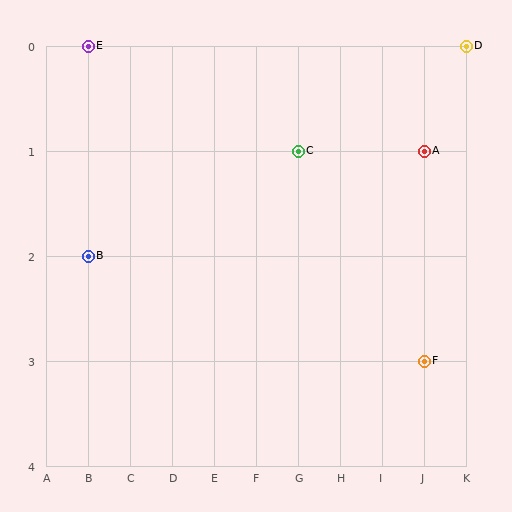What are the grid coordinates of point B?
Point B is at grid coordinates (B, 2).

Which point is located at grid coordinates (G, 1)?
Point C is at (G, 1).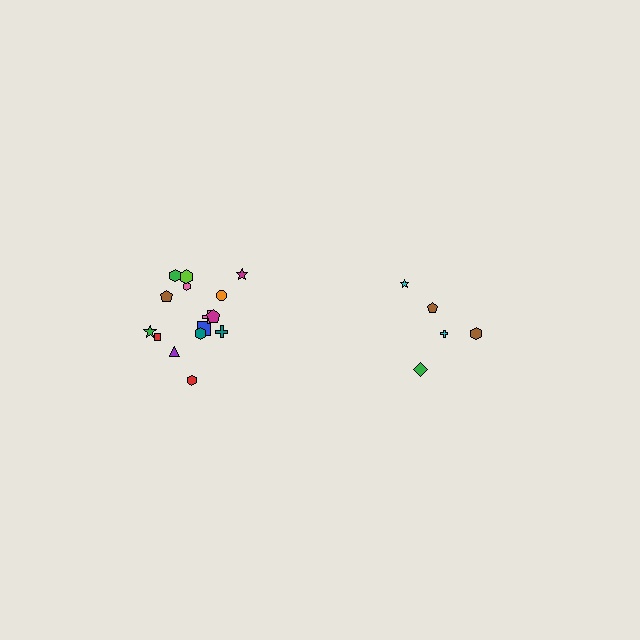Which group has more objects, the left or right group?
The left group.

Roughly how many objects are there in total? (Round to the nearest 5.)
Roughly 20 objects in total.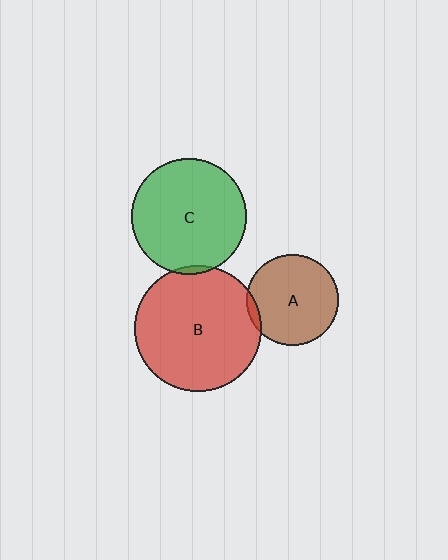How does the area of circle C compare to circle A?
Approximately 1.6 times.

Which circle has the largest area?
Circle B (red).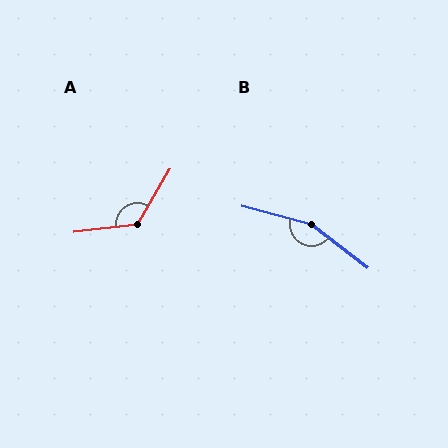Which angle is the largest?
B, at approximately 158 degrees.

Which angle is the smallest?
A, at approximately 127 degrees.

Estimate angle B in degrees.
Approximately 158 degrees.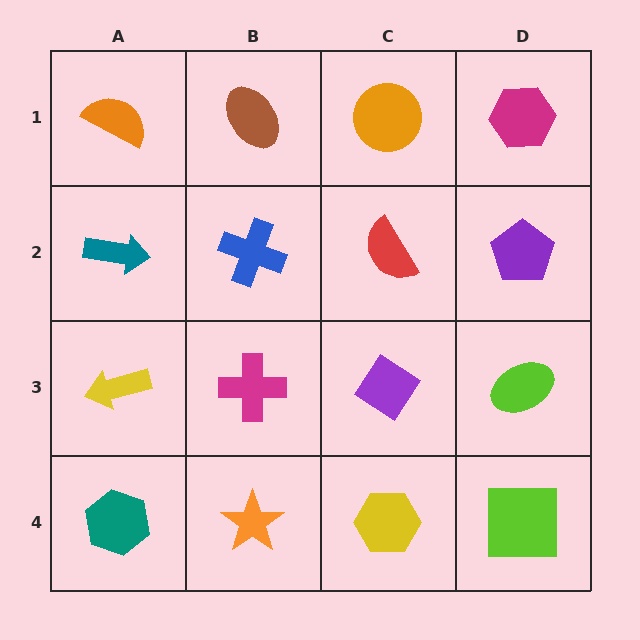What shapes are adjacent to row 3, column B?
A blue cross (row 2, column B), an orange star (row 4, column B), a yellow arrow (row 3, column A), a purple diamond (row 3, column C).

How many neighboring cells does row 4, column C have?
3.